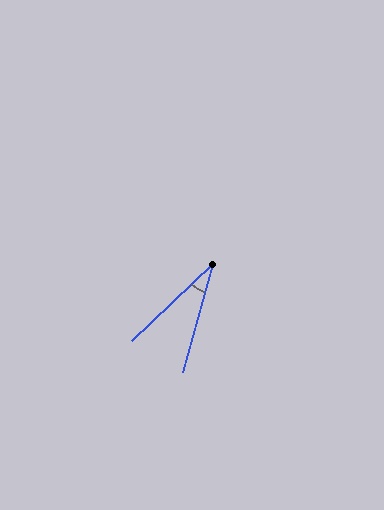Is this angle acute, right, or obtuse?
It is acute.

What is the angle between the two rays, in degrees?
Approximately 31 degrees.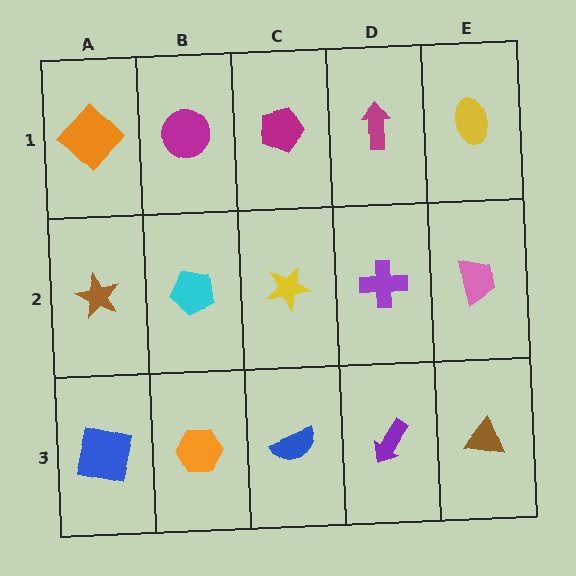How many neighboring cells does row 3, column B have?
3.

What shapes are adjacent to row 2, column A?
An orange diamond (row 1, column A), a blue square (row 3, column A), a cyan pentagon (row 2, column B).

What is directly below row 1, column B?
A cyan pentagon.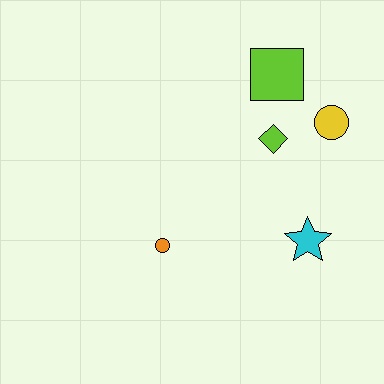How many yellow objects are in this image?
There is 1 yellow object.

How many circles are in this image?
There are 2 circles.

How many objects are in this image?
There are 5 objects.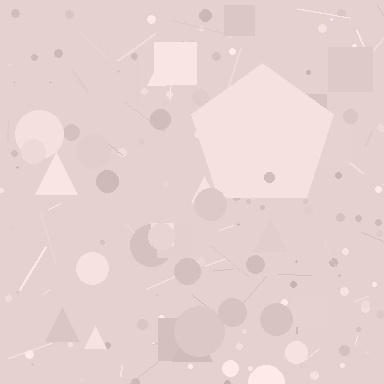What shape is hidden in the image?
A pentagon is hidden in the image.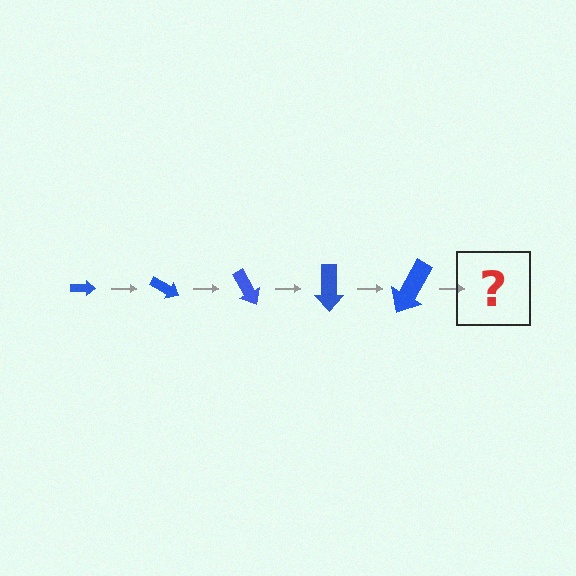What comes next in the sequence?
The next element should be an arrow, larger than the previous one and rotated 150 degrees from the start.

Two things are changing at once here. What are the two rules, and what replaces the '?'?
The two rules are that the arrow grows larger each step and it rotates 30 degrees each step. The '?' should be an arrow, larger than the previous one and rotated 150 degrees from the start.